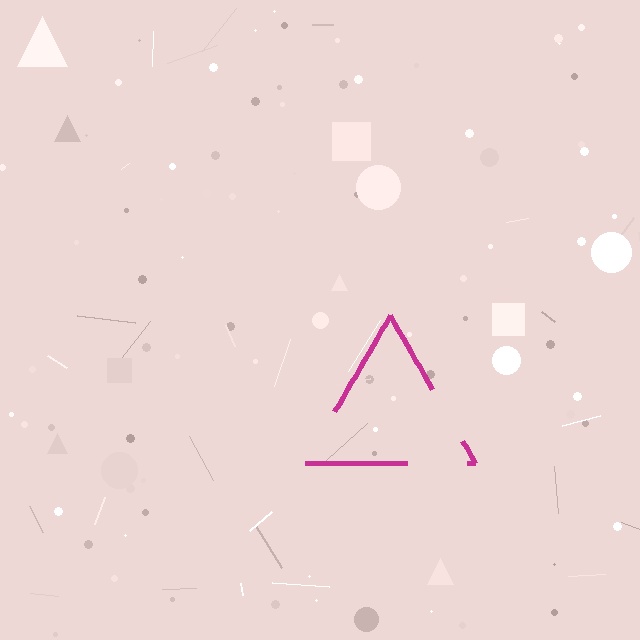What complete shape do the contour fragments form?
The contour fragments form a triangle.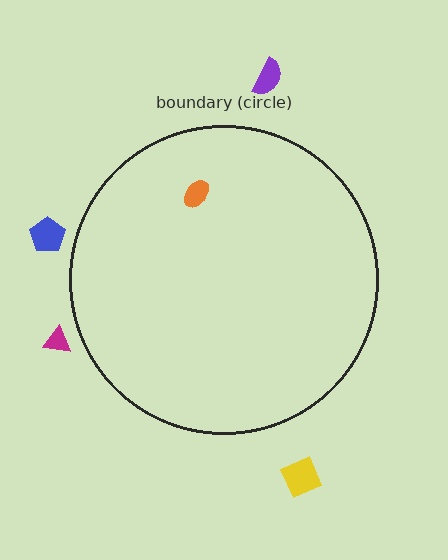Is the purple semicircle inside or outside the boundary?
Outside.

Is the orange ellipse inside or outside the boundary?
Inside.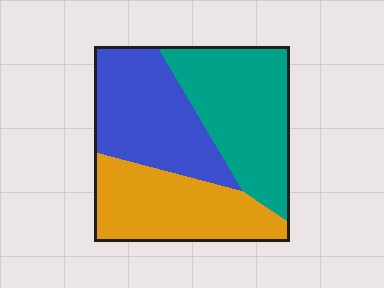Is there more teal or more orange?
Teal.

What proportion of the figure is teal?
Teal covers 36% of the figure.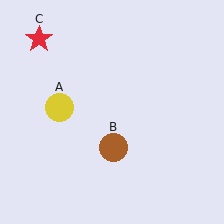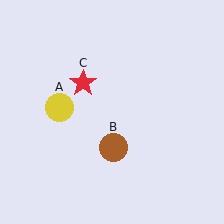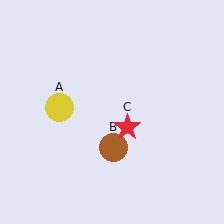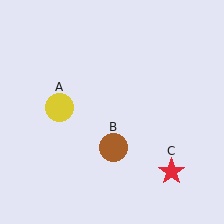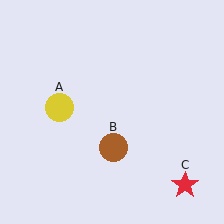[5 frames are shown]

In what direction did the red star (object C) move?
The red star (object C) moved down and to the right.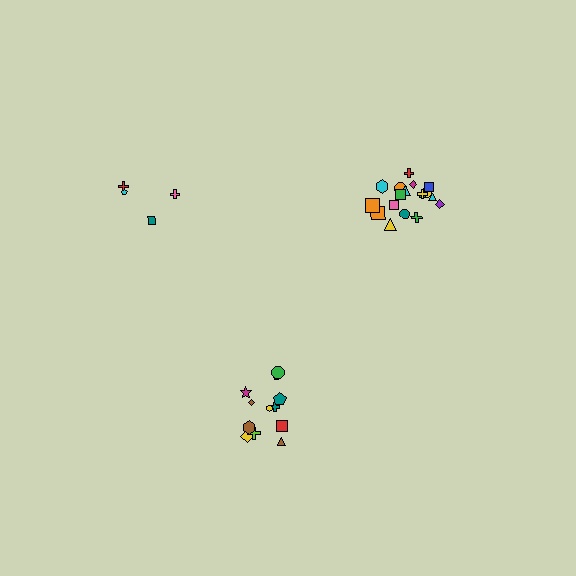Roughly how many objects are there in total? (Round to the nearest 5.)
Roughly 35 objects in total.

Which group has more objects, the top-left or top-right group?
The top-right group.